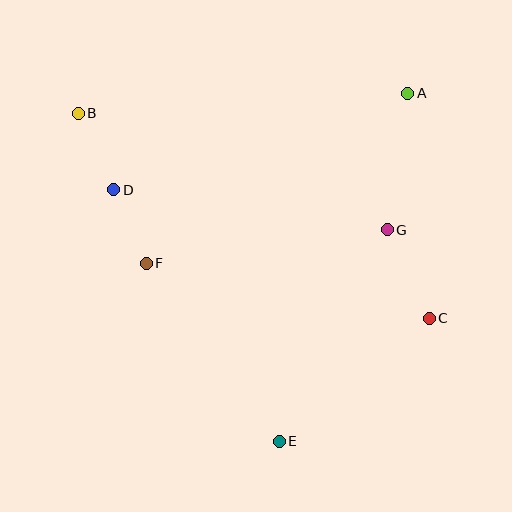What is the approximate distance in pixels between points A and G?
The distance between A and G is approximately 138 pixels.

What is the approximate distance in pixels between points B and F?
The distance between B and F is approximately 165 pixels.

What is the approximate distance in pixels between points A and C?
The distance between A and C is approximately 226 pixels.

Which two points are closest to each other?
Points D and F are closest to each other.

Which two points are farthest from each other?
Points B and C are farthest from each other.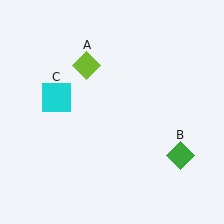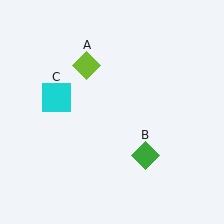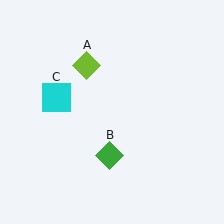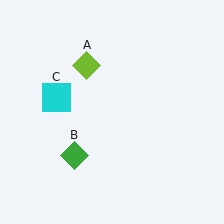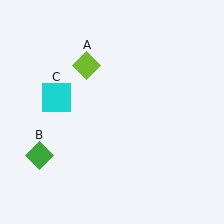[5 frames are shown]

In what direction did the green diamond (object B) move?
The green diamond (object B) moved left.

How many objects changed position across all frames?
1 object changed position: green diamond (object B).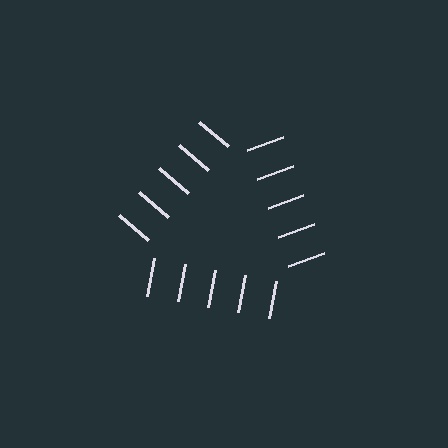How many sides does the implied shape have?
3 sides — the line-ends trace a triangle.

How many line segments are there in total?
15 — 5 along each of the 3 edges.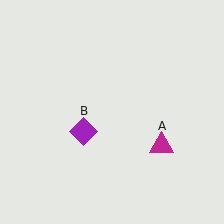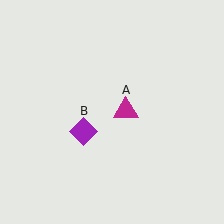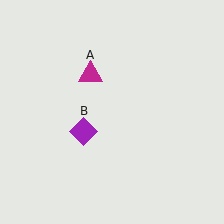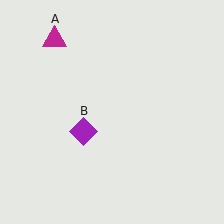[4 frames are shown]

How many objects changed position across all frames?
1 object changed position: magenta triangle (object A).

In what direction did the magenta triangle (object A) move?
The magenta triangle (object A) moved up and to the left.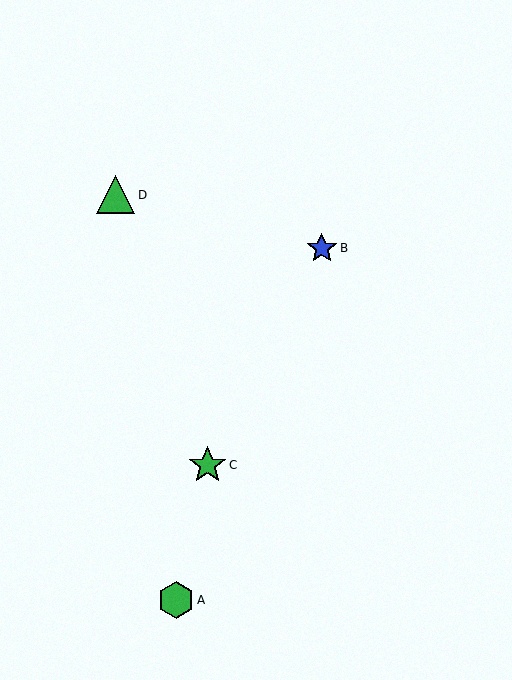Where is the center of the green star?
The center of the green star is at (207, 465).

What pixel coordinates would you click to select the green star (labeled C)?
Click at (207, 465) to select the green star C.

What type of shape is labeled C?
Shape C is a green star.